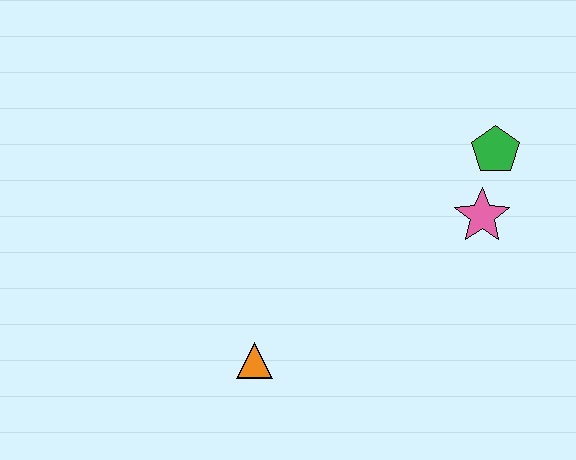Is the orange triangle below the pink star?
Yes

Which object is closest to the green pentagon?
The pink star is closest to the green pentagon.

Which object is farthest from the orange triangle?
The green pentagon is farthest from the orange triangle.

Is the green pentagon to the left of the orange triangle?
No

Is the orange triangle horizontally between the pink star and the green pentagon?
No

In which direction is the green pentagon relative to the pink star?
The green pentagon is above the pink star.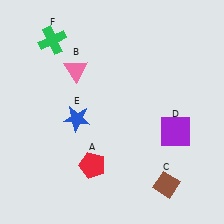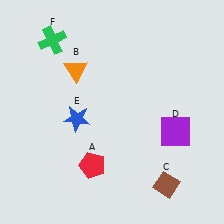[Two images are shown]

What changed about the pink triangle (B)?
In Image 1, B is pink. In Image 2, it changed to orange.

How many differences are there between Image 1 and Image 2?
There is 1 difference between the two images.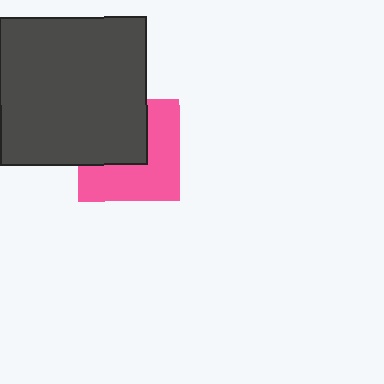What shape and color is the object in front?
The object in front is a dark gray square.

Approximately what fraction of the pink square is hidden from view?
Roughly 44% of the pink square is hidden behind the dark gray square.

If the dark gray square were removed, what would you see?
You would see the complete pink square.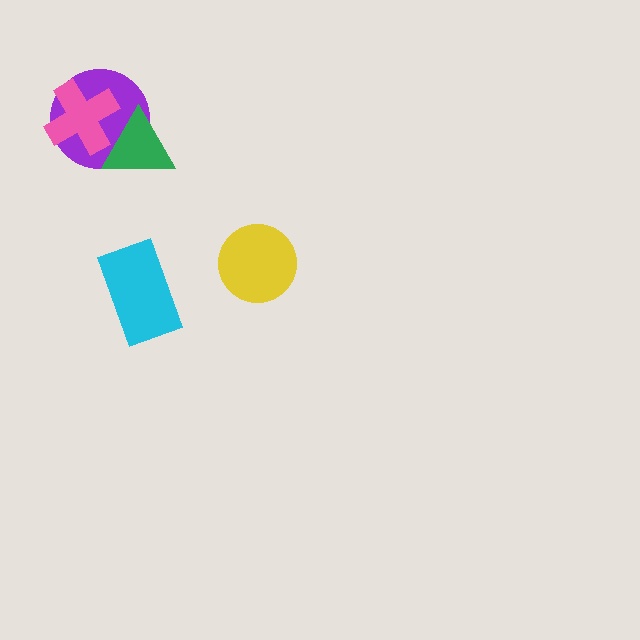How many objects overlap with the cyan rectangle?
0 objects overlap with the cyan rectangle.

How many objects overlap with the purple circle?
2 objects overlap with the purple circle.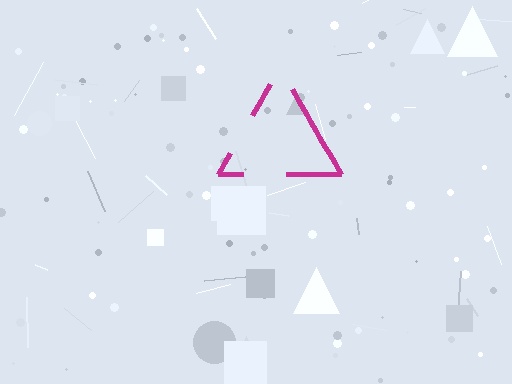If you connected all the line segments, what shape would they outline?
They would outline a triangle.